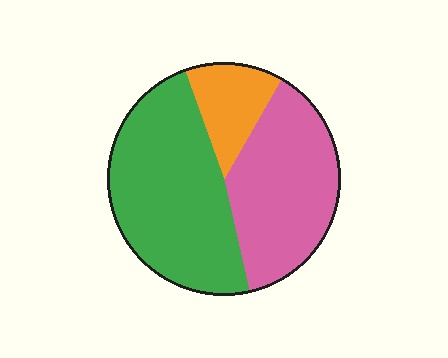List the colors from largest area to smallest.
From largest to smallest: green, pink, orange.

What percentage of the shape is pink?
Pink covers 38% of the shape.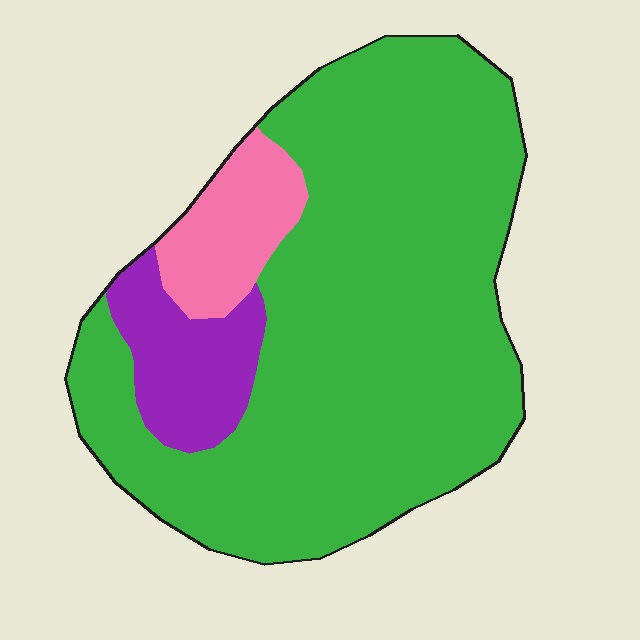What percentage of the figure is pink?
Pink takes up about one tenth (1/10) of the figure.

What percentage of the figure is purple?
Purple takes up about one tenth (1/10) of the figure.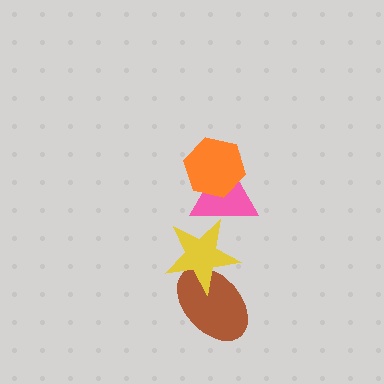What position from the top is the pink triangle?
The pink triangle is 2nd from the top.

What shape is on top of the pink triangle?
The orange hexagon is on top of the pink triangle.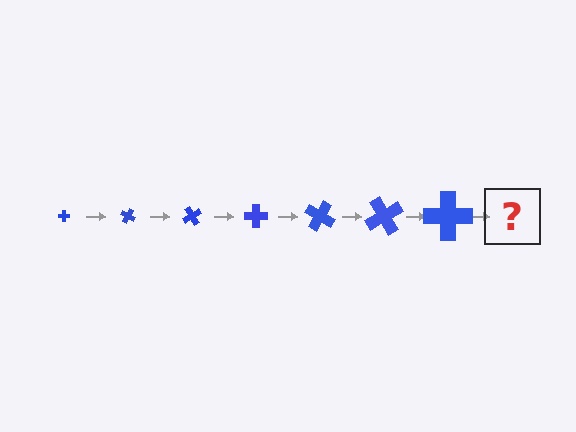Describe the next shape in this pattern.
It should be a cross, larger than the previous one and rotated 210 degrees from the start.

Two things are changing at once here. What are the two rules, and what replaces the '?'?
The two rules are that the cross grows larger each step and it rotates 30 degrees each step. The '?' should be a cross, larger than the previous one and rotated 210 degrees from the start.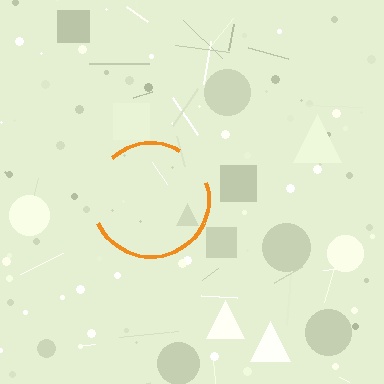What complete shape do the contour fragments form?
The contour fragments form a circle.